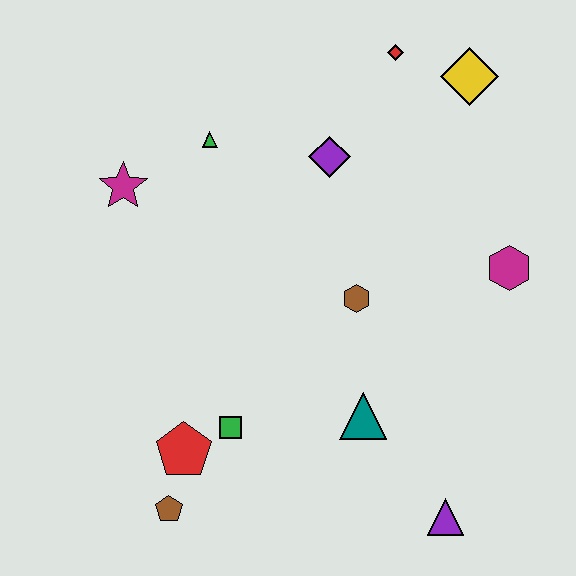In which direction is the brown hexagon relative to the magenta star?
The brown hexagon is to the right of the magenta star.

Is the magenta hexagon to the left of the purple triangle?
No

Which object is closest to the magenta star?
The green triangle is closest to the magenta star.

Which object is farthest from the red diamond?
The brown pentagon is farthest from the red diamond.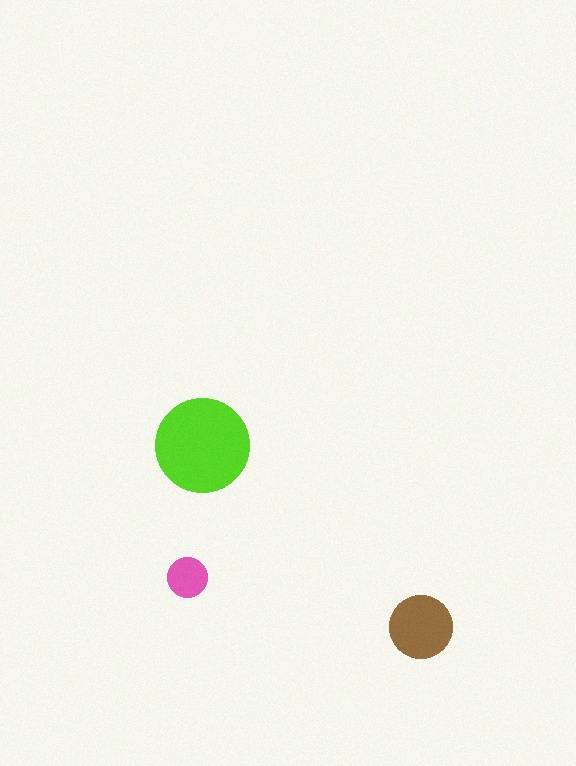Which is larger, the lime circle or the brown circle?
The lime one.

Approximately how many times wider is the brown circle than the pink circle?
About 1.5 times wider.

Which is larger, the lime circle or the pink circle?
The lime one.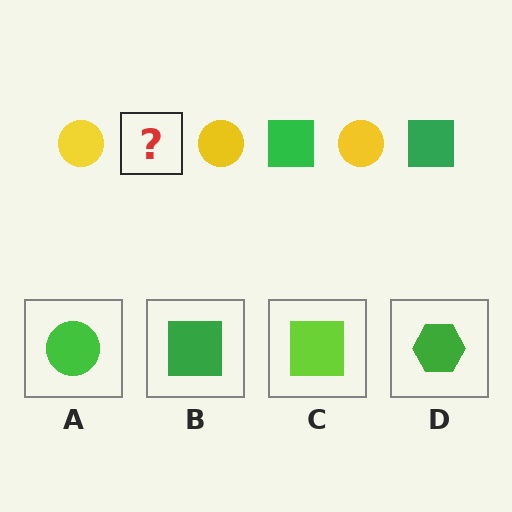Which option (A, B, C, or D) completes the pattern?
B.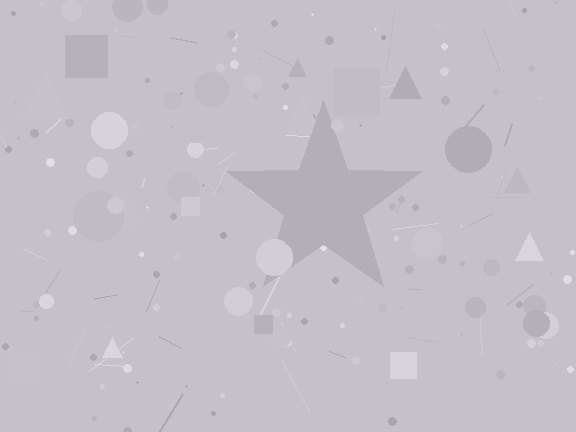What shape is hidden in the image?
A star is hidden in the image.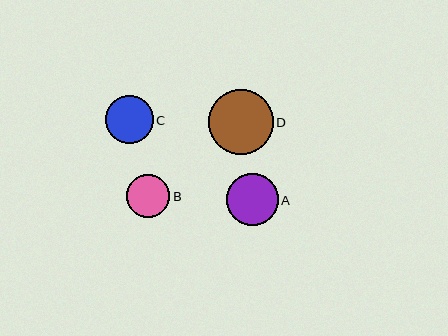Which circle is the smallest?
Circle B is the smallest with a size of approximately 43 pixels.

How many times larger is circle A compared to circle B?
Circle A is approximately 1.2 times the size of circle B.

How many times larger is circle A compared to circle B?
Circle A is approximately 1.2 times the size of circle B.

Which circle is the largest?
Circle D is the largest with a size of approximately 65 pixels.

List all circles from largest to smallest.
From largest to smallest: D, A, C, B.